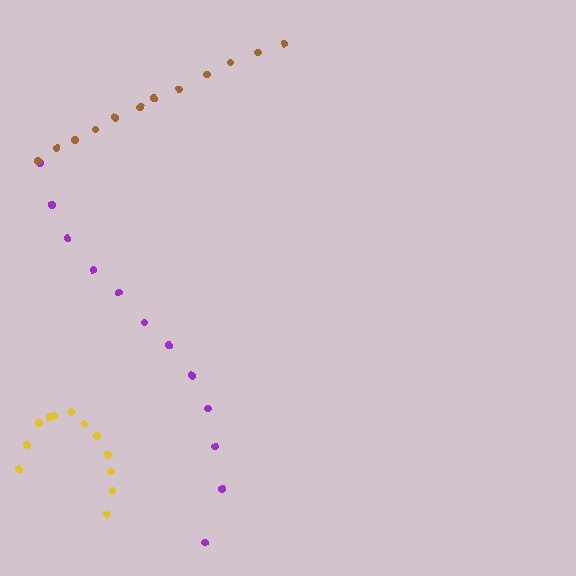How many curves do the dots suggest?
There are 3 distinct paths.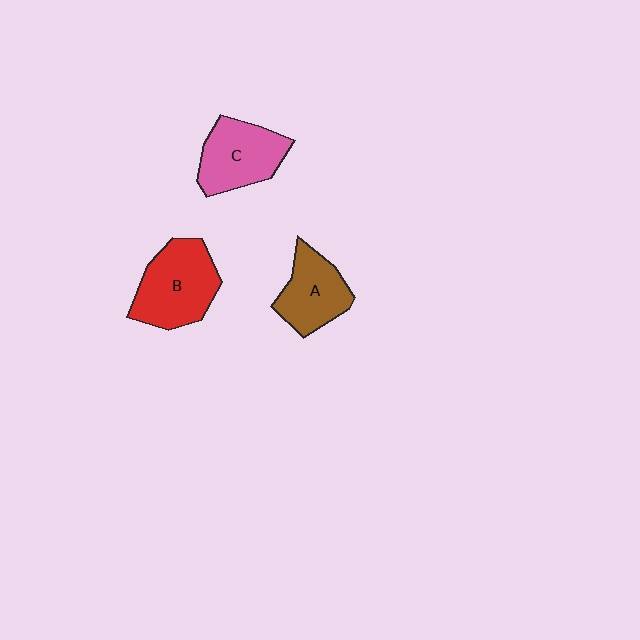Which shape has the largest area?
Shape B (red).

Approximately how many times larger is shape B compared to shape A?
Approximately 1.3 times.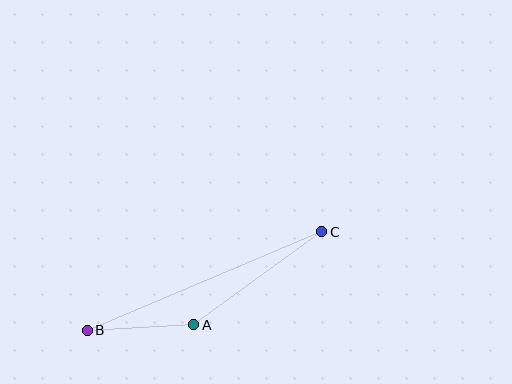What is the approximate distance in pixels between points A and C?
The distance between A and C is approximately 158 pixels.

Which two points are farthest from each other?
Points B and C are farthest from each other.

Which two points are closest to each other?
Points A and B are closest to each other.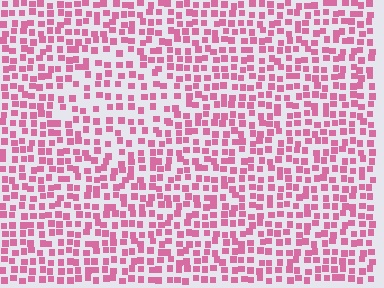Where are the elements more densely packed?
The elements are more densely packed outside the diamond boundary.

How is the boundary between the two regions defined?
The boundary is defined by a change in element density (approximately 1.6x ratio). All elements are the same color, size, and shape.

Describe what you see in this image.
The image contains small pink elements arranged at two different densities. A diamond-shaped region is visible where the elements are less densely packed than the surrounding area.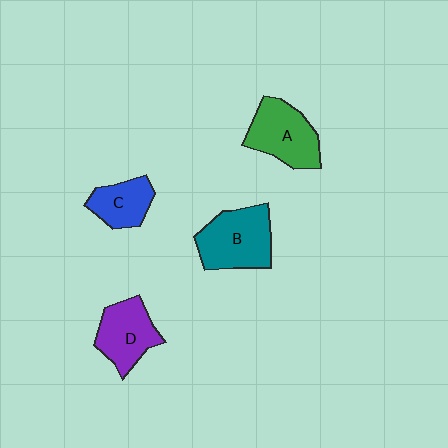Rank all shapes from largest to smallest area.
From largest to smallest: B (teal), A (green), D (purple), C (blue).